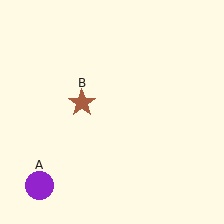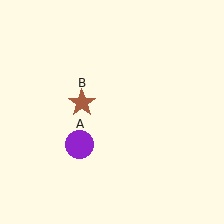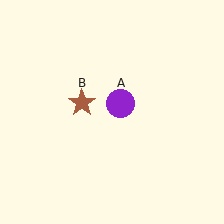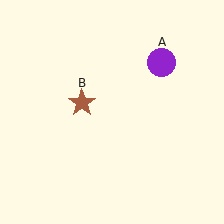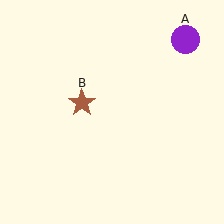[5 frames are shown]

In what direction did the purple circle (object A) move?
The purple circle (object A) moved up and to the right.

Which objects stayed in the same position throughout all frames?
Brown star (object B) remained stationary.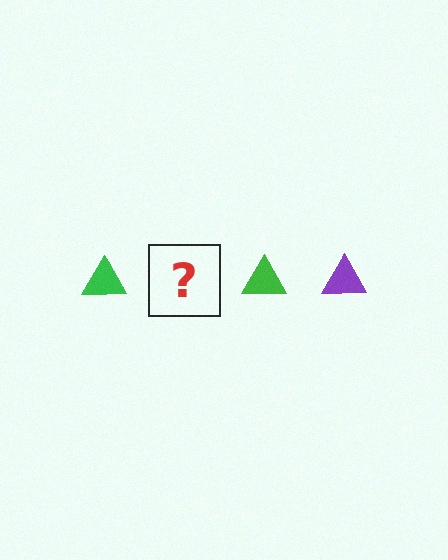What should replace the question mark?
The question mark should be replaced with a purple triangle.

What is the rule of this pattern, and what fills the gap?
The rule is that the pattern cycles through green, purple triangles. The gap should be filled with a purple triangle.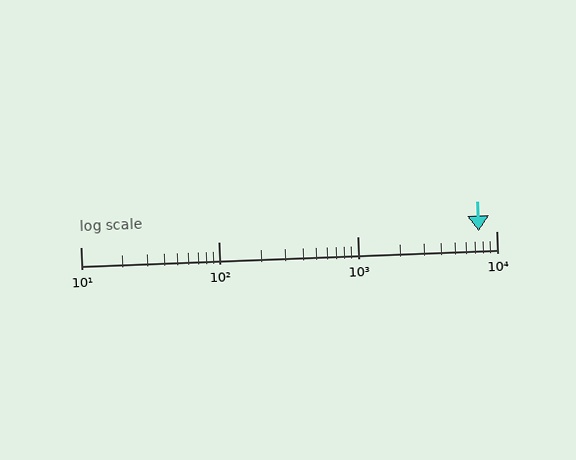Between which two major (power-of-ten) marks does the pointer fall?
The pointer is between 1000 and 10000.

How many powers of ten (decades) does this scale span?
The scale spans 3 decades, from 10 to 10000.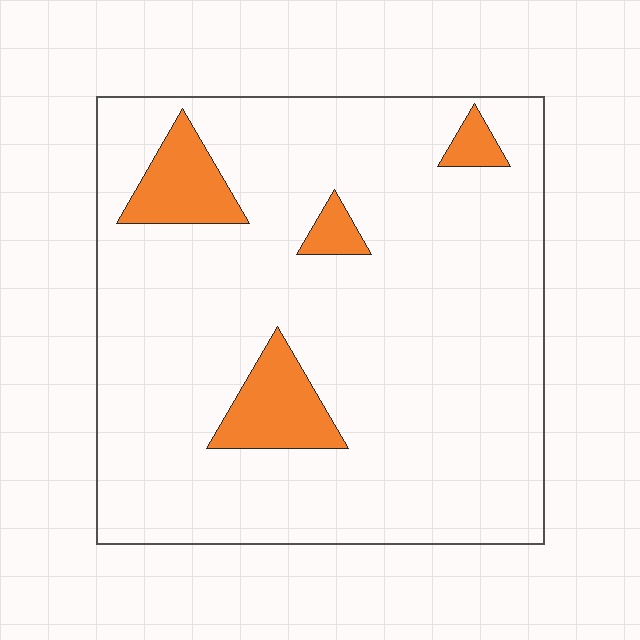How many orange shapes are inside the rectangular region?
4.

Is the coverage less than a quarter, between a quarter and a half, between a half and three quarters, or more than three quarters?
Less than a quarter.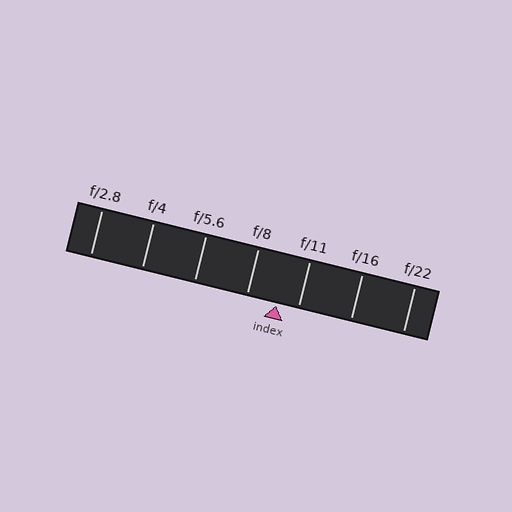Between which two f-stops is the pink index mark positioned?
The index mark is between f/8 and f/11.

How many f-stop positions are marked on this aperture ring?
There are 7 f-stop positions marked.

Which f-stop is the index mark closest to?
The index mark is closest to f/11.